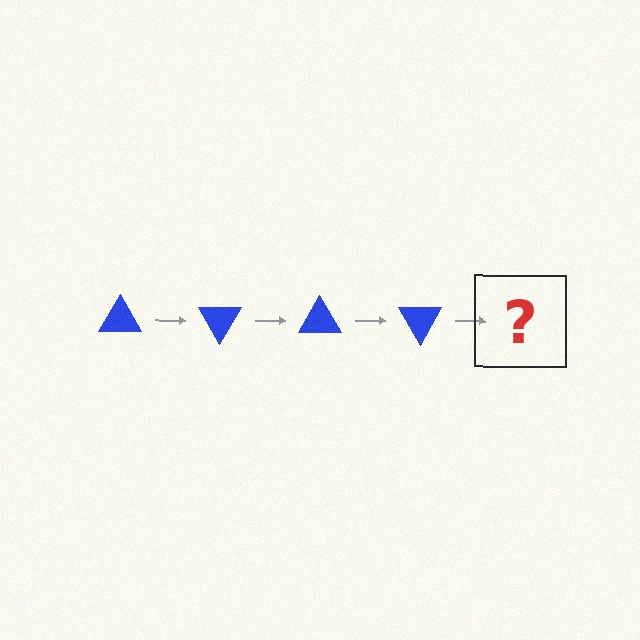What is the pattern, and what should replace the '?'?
The pattern is that the triangle rotates 60 degrees each step. The '?' should be a blue triangle rotated 240 degrees.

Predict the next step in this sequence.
The next step is a blue triangle rotated 240 degrees.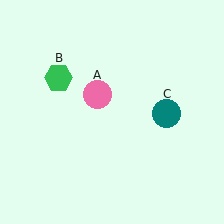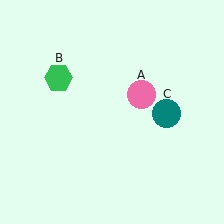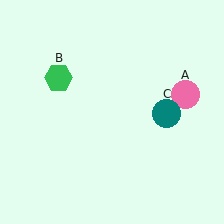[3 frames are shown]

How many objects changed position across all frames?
1 object changed position: pink circle (object A).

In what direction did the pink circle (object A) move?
The pink circle (object A) moved right.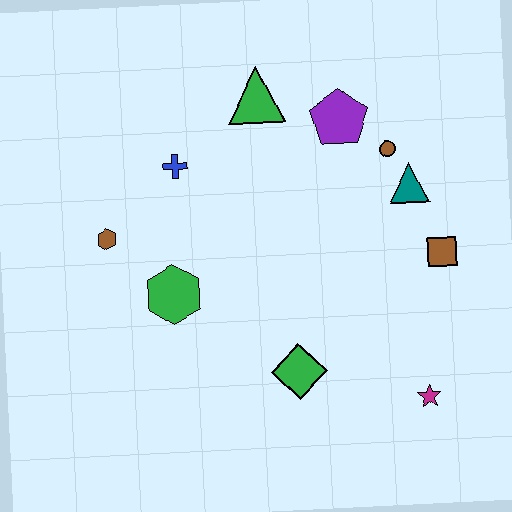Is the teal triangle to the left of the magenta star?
Yes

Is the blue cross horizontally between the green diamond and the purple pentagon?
No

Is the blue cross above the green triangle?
No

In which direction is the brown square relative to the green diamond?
The brown square is to the right of the green diamond.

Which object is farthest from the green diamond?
The green triangle is farthest from the green diamond.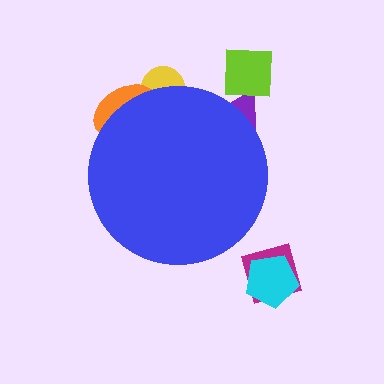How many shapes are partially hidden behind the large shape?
3 shapes are partially hidden.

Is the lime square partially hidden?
No, the lime square is fully visible.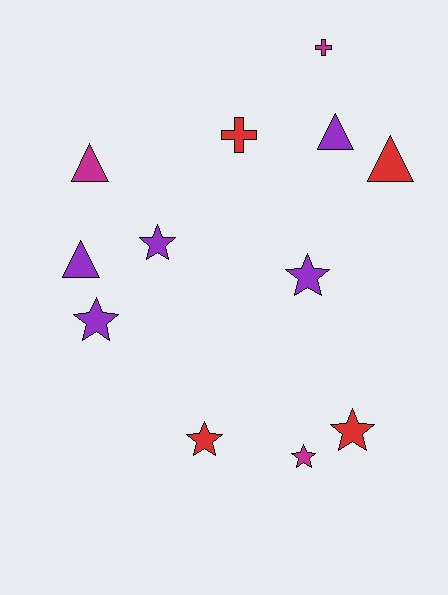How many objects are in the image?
There are 12 objects.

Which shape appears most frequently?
Star, with 6 objects.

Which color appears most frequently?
Purple, with 5 objects.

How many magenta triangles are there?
There is 1 magenta triangle.